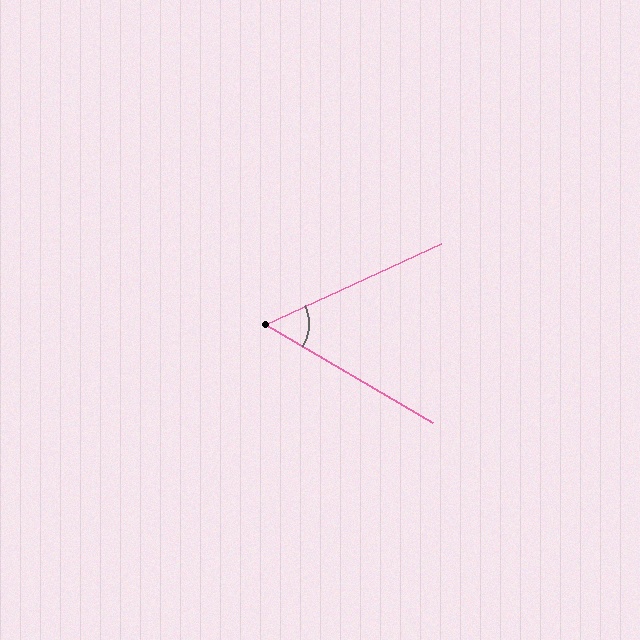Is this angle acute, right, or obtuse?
It is acute.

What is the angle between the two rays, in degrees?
Approximately 55 degrees.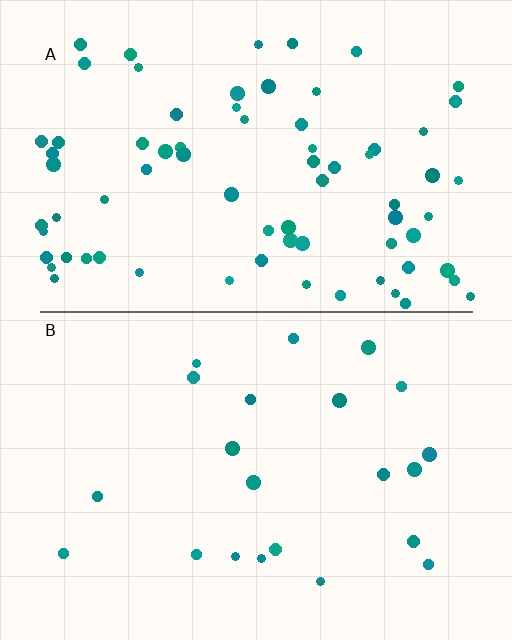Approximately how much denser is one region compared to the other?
Approximately 3.4× — region A over region B.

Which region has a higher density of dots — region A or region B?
A (the top).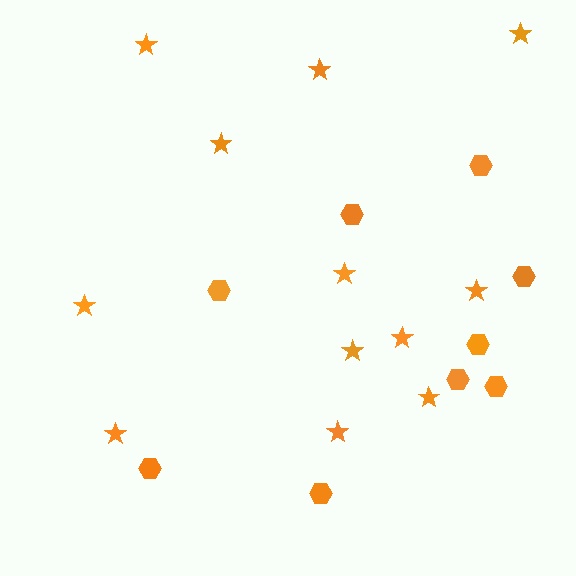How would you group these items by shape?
There are 2 groups: one group of stars (12) and one group of hexagons (9).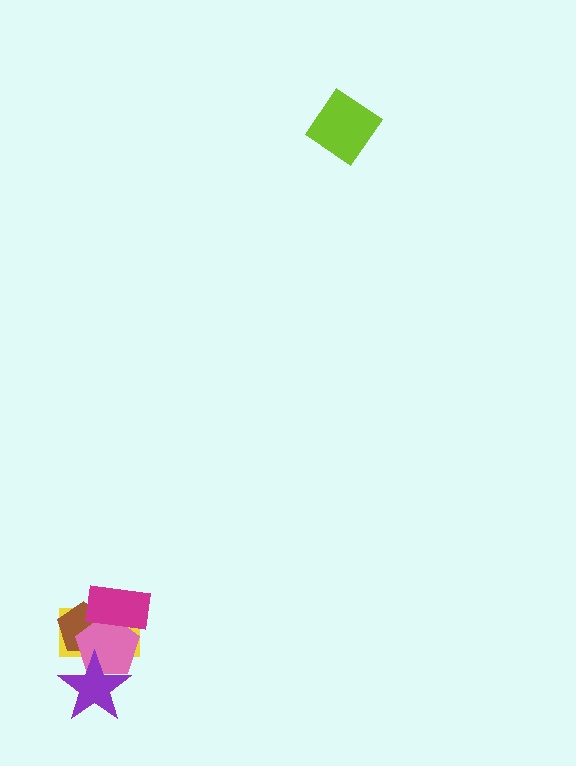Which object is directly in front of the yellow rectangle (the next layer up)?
The brown pentagon is directly in front of the yellow rectangle.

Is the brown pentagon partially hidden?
Yes, it is partially covered by another shape.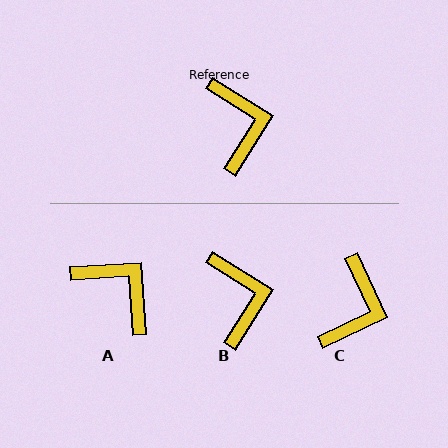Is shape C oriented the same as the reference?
No, it is off by about 33 degrees.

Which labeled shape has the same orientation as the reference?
B.